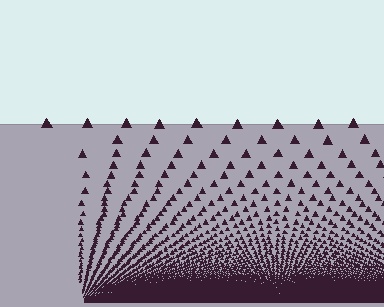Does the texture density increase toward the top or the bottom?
Density increases toward the bottom.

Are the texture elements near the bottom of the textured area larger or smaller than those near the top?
Smaller. The gradient is inverted — elements near the bottom are smaller and denser.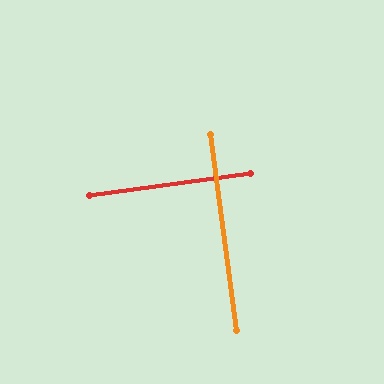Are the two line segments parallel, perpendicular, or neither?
Perpendicular — they meet at approximately 90°.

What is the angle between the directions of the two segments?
Approximately 90 degrees.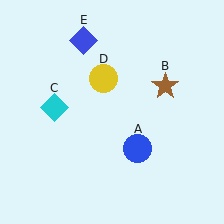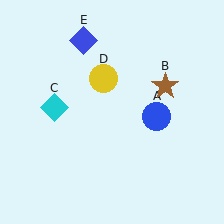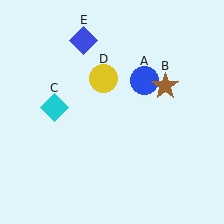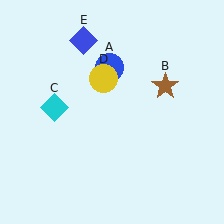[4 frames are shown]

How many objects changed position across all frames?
1 object changed position: blue circle (object A).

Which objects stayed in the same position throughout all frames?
Brown star (object B) and cyan diamond (object C) and yellow circle (object D) and blue diamond (object E) remained stationary.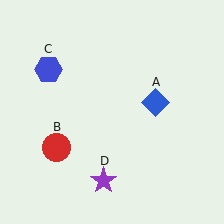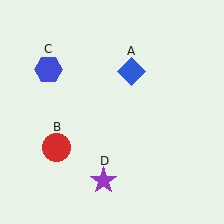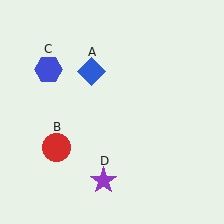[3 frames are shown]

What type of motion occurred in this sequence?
The blue diamond (object A) rotated counterclockwise around the center of the scene.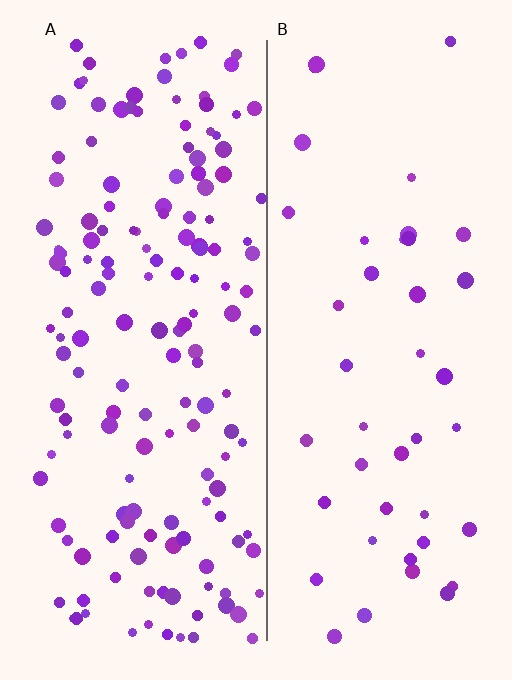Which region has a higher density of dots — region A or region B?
A (the left).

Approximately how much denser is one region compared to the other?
Approximately 3.6× — region A over region B.